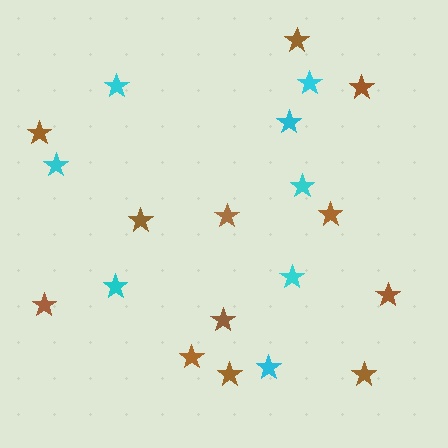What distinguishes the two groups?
There are 2 groups: one group of cyan stars (8) and one group of brown stars (12).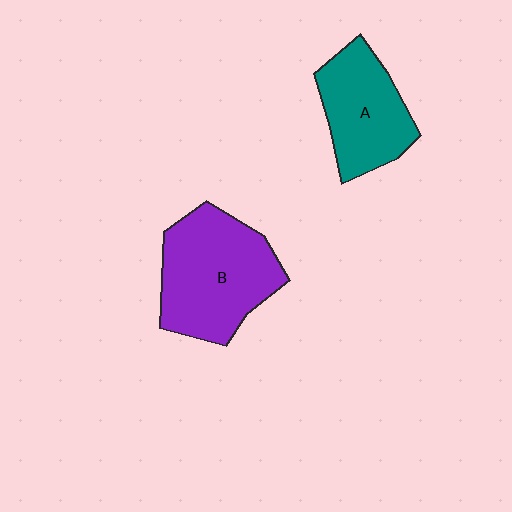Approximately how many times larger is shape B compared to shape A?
Approximately 1.4 times.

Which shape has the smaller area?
Shape A (teal).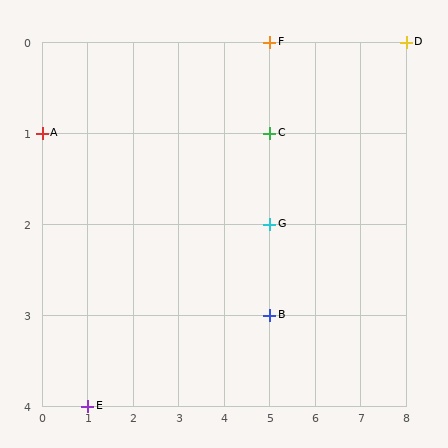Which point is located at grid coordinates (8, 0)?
Point D is at (8, 0).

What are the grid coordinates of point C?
Point C is at grid coordinates (5, 1).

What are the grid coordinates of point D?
Point D is at grid coordinates (8, 0).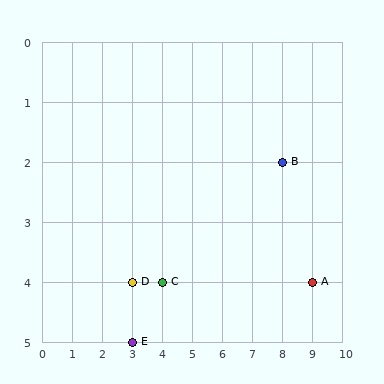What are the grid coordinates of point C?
Point C is at grid coordinates (4, 4).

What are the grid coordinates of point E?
Point E is at grid coordinates (3, 5).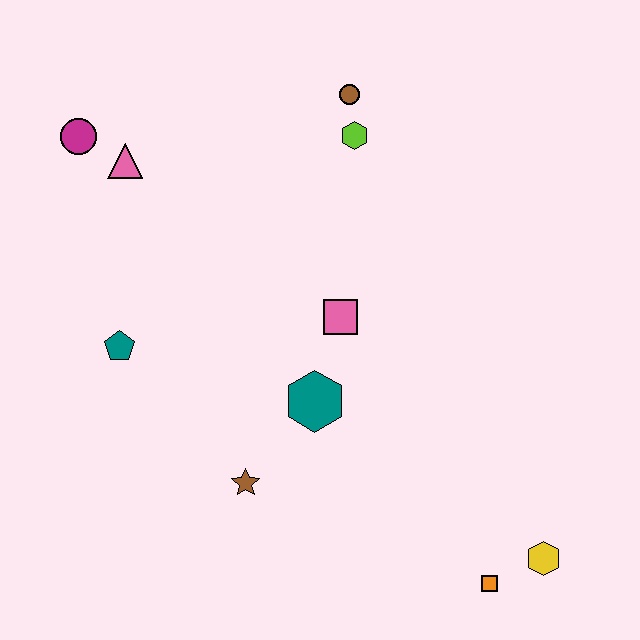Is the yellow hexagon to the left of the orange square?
No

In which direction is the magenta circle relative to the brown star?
The magenta circle is above the brown star.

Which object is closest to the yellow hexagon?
The orange square is closest to the yellow hexagon.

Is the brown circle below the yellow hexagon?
No